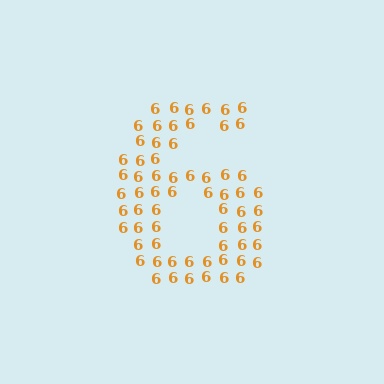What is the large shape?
The large shape is the digit 6.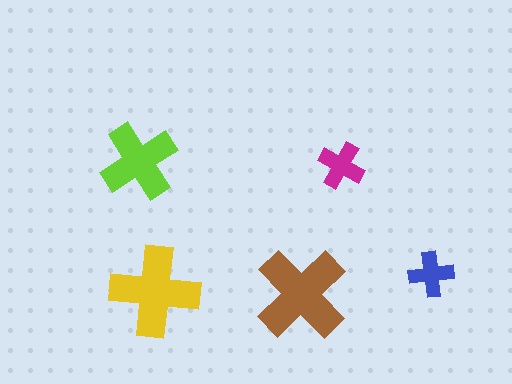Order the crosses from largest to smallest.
the brown one, the yellow one, the lime one, the magenta one, the blue one.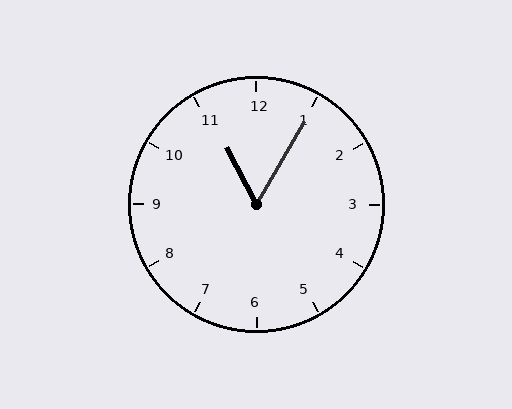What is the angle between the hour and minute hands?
Approximately 58 degrees.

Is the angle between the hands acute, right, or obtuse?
It is acute.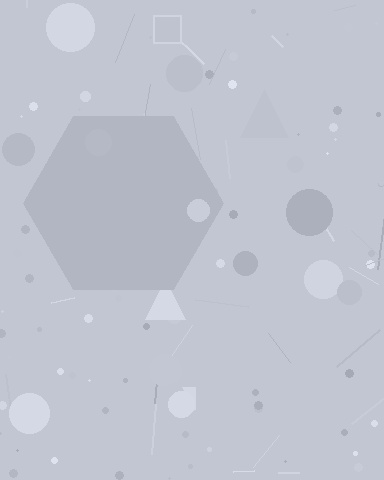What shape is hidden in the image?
A hexagon is hidden in the image.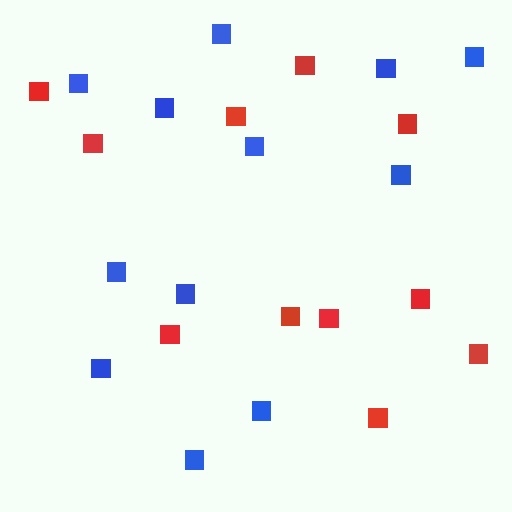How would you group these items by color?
There are 2 groups: one group of blue squares (12) and one group of red squares (11).